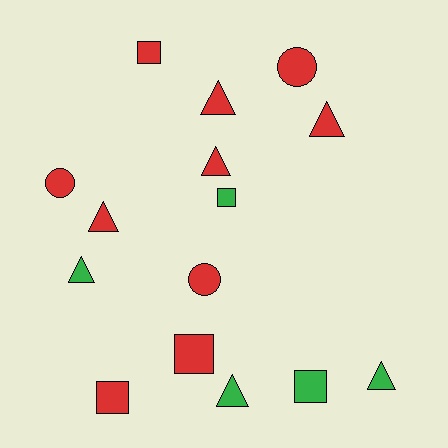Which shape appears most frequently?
Triangle, with 7 objects.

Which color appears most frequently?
Red, with 10 objects.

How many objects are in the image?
There are 15 objects.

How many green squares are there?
There are 2 green squares.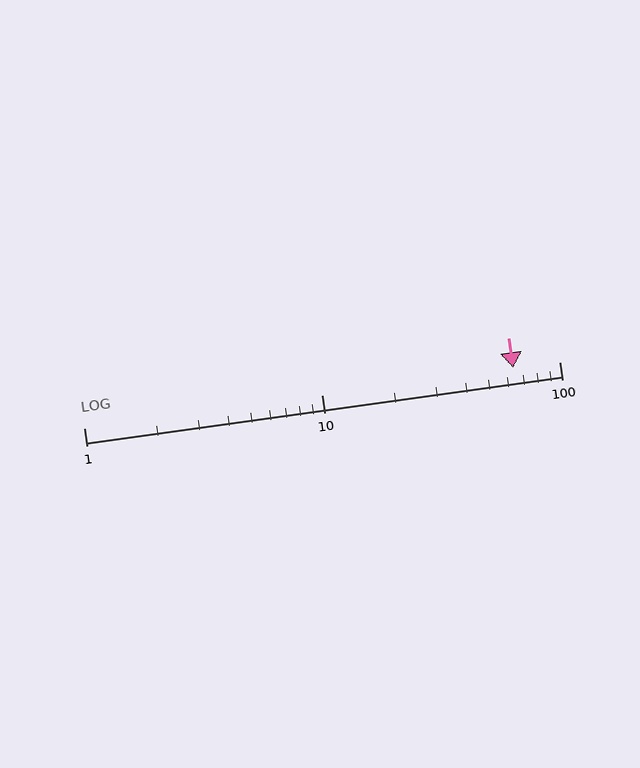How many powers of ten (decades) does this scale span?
The scale spans 2 decades, from 1 to 100.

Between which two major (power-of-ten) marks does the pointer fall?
The pointer is between 10 and 100.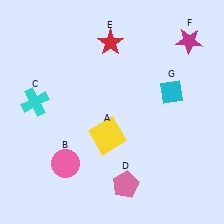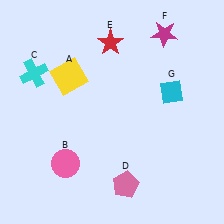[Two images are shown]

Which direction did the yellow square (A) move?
The yellow square (A) moved up.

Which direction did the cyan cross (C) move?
The cyan cross (C) moved up.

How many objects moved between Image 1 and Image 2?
3 objects moved between the two images.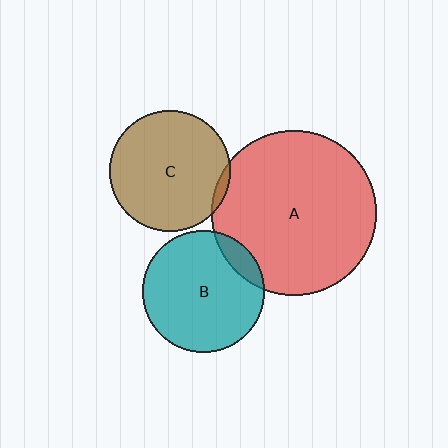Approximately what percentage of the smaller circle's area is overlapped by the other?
Approximately 10%.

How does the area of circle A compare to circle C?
Approximately 1.8 times.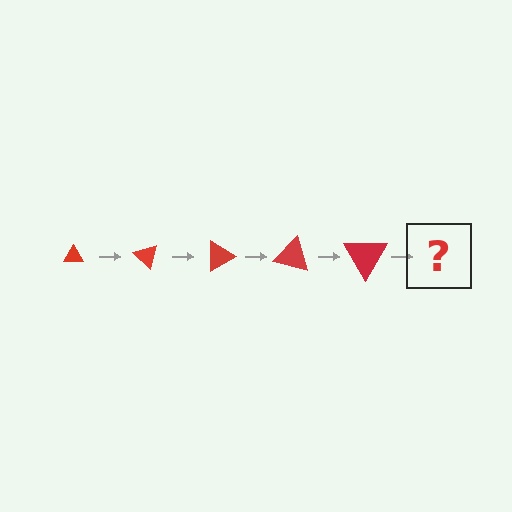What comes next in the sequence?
The next element should be a triangle, larger than the previous one and rotated 225 degrees from the start.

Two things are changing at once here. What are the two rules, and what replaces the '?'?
The two rules are that the triangle grows larger each step and it rotates 45 degrees each step. The '?' should be a triangle, larger than the previous one and rotated 225 degrees from the start.